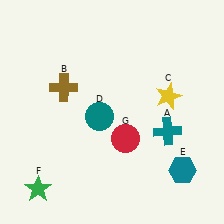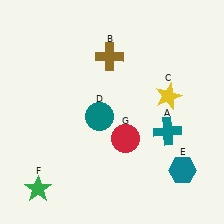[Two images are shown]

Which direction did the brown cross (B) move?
The brown cross (B) moved right.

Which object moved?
The brown cross (B) moved right.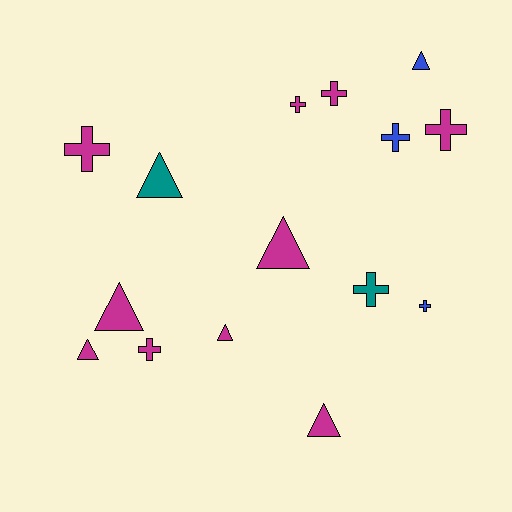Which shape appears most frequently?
Cross, with 8 objects.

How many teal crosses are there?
There is 1 teal cross.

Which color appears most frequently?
Magenta, with 10 objects.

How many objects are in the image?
There are 15 objects.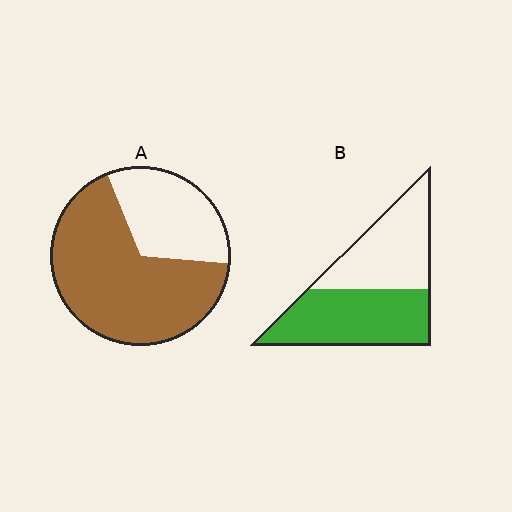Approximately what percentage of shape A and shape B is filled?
A is approximately 70% and B is approximately 55%.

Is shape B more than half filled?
Roughly half.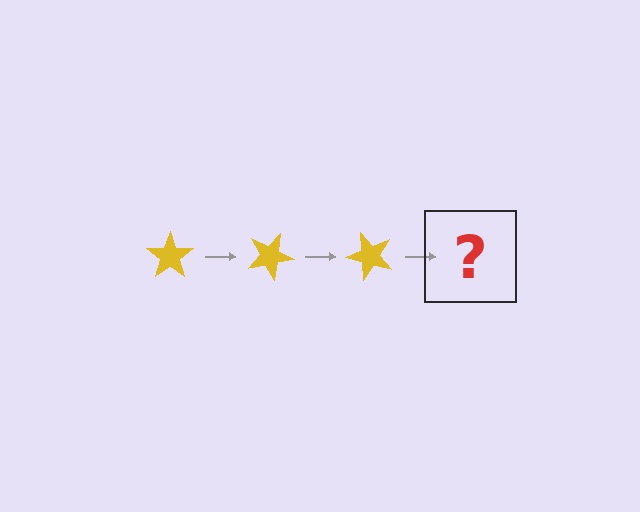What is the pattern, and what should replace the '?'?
The pattern is that the star rotates 25 degrees each step. The '?' should be a yellow star rotated 75 degrees.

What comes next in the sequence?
The next element should be a yellow star rotated 75 degrees.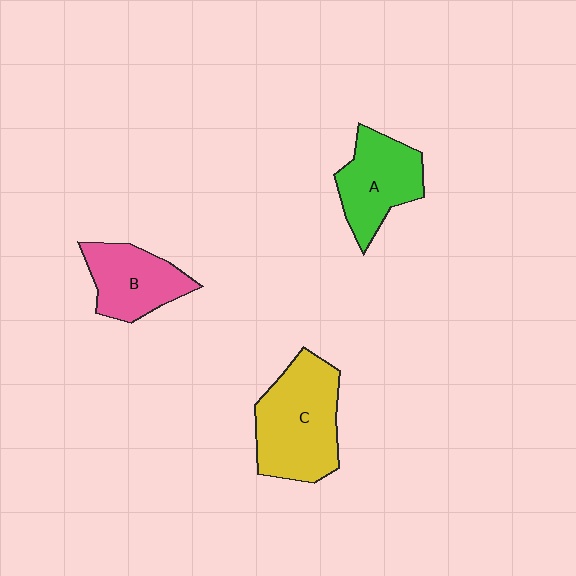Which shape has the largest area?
Shape C (yellow).